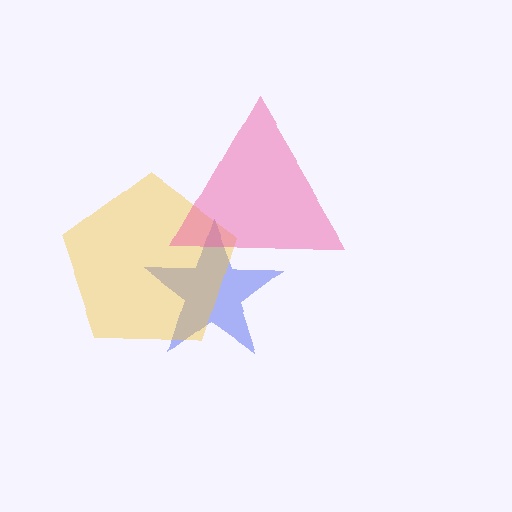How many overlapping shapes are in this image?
There are 3 overlapping shapes in the image.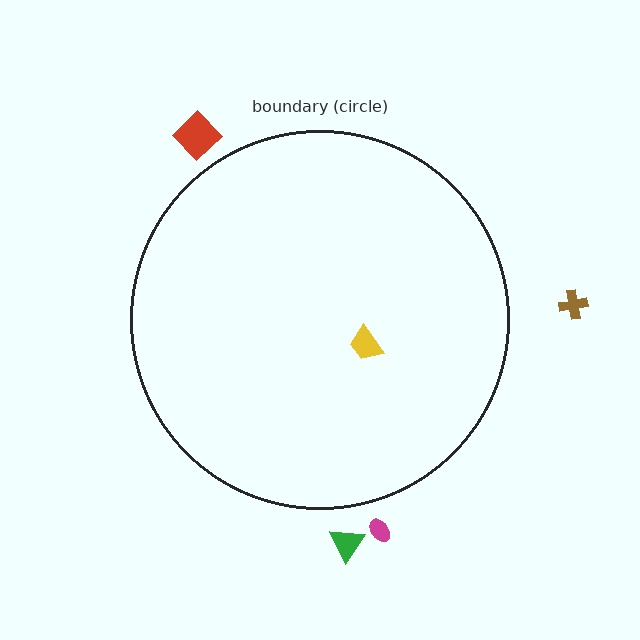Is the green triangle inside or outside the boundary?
Outside.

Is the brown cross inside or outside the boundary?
Outside.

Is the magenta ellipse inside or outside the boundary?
Outside.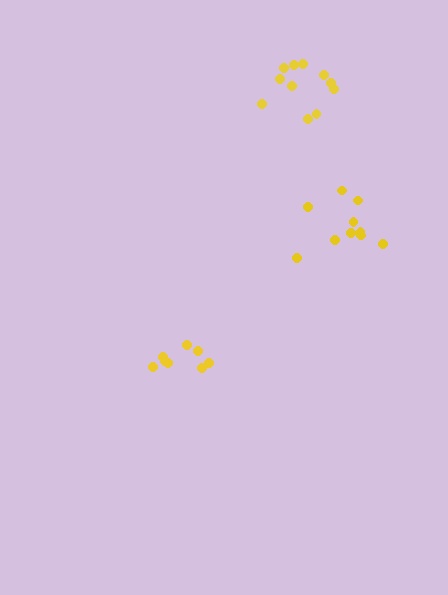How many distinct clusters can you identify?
There are 3 distinct clusters.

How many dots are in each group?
Group 1: 8 dots, Group 2: 10 dots, Group 3: 11 dots (29 total).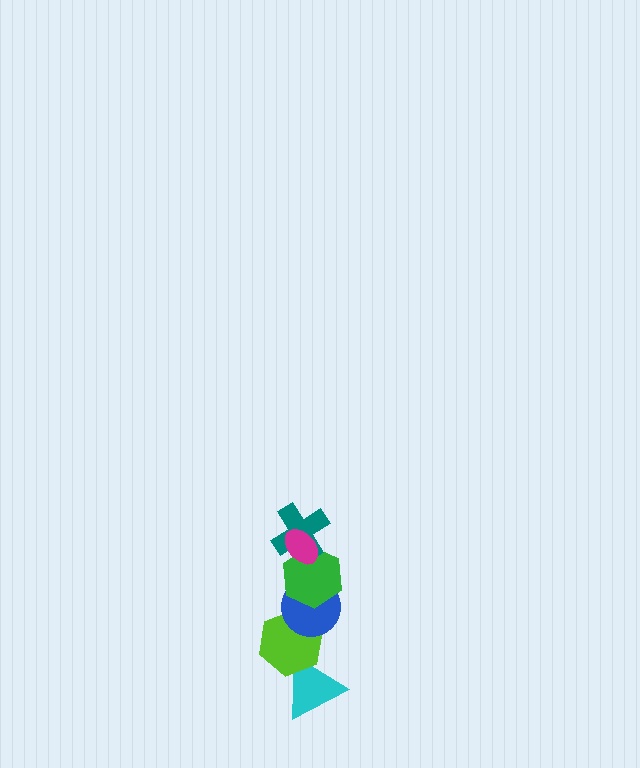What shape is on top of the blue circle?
The green hexagon is on top of the blue circle.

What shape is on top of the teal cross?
The magenta ellipse is on top of the teal cross.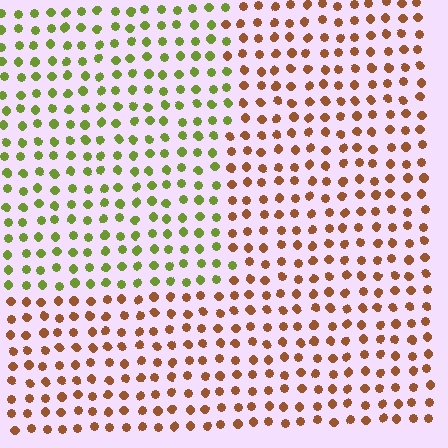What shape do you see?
I see a rectangle.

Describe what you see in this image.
The image is filled with small brown elements in a uniform arrangement. A rectangle-shaped region is visible where the elements are tinted to a slightly different hue, forming a subtle color boundary.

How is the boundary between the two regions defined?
The boundary is defined purely by a slight shift in hue (about 63 degrees). Spacing, size, and orientation are identical on both sides.